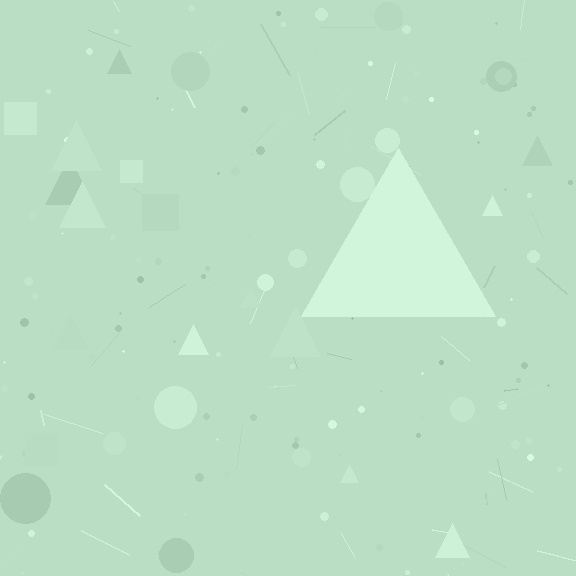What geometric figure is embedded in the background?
A triangle is embedded in the background.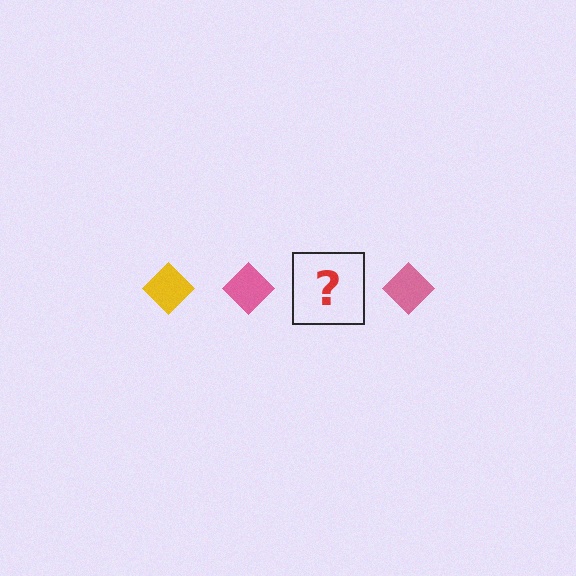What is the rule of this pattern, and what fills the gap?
The rule is that the pattern cycles through yellow, pink diamonds. The gap should be filled with a yellow diamond.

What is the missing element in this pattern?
The missing element is a yellow diamond.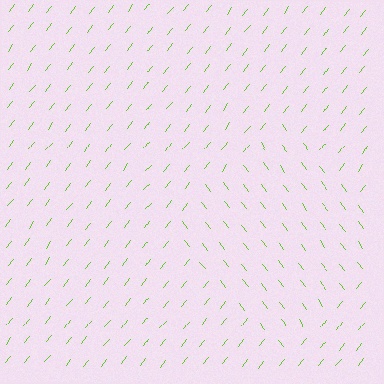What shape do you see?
I see a diamond.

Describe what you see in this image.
The image is filled with small lime line segments. A diamond region in the image has lines oriented differently from the surrounding lines, creating a visible texture boundary.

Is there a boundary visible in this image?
Yes, there is a texture boundary formed by a change in line orientation.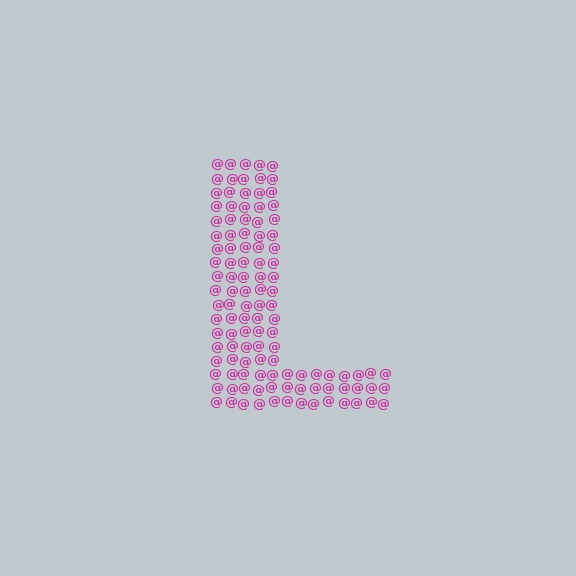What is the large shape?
The large shape is the letter L.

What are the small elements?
The small elements are at signs.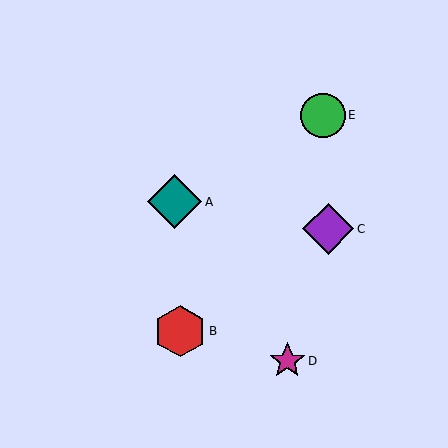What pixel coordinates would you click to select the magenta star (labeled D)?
Click at (287, 361) to select the magenta star D.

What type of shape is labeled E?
Shape E is a green circle.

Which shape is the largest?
The teal diamond (labeled A) is the largest.